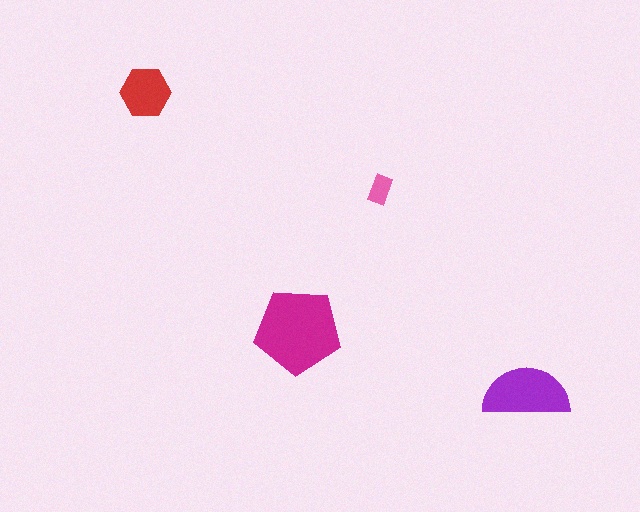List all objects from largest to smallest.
The magenta pentagon, the purple semicircle, the red hexagon, the pink rectangle.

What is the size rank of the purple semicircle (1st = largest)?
2nd.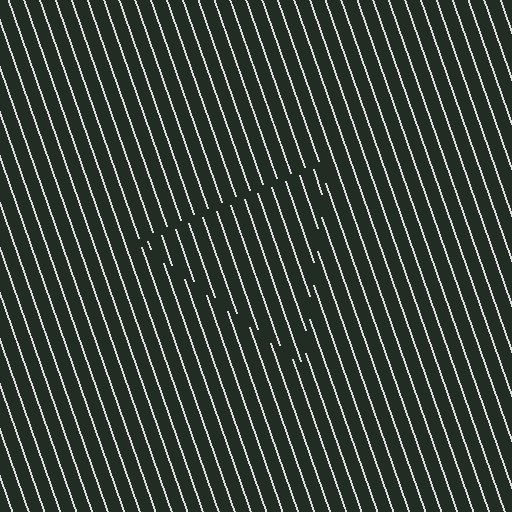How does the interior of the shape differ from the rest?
The interior of the shape contains the same grating, shifted by half a period — the contour is defined by the phase discontinuity where line-ends from the inner and outer gratings abut.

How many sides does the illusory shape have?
3 sides — the line-ends trace a triangle.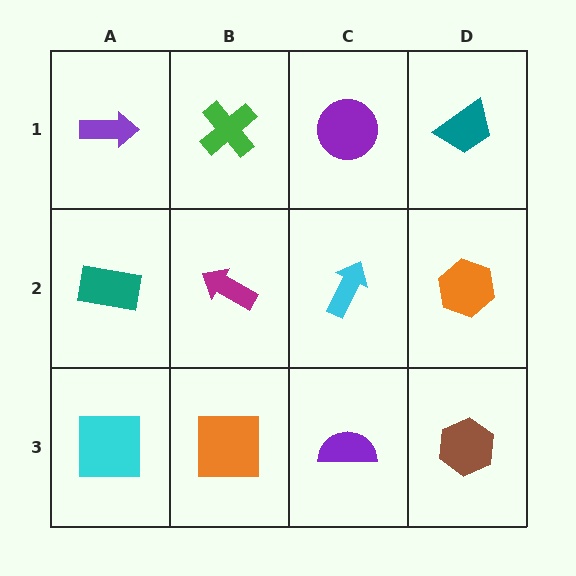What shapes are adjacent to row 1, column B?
A magenta arrow (row 2, column B), a purple arrow (row 1, column A), a purple circle (row 1, column C).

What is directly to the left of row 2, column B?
A teal rectangle.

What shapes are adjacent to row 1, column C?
A cyan arrow (row 2, column C), a green cross (row 1, column B), a teal trapezoid (row 1, column D).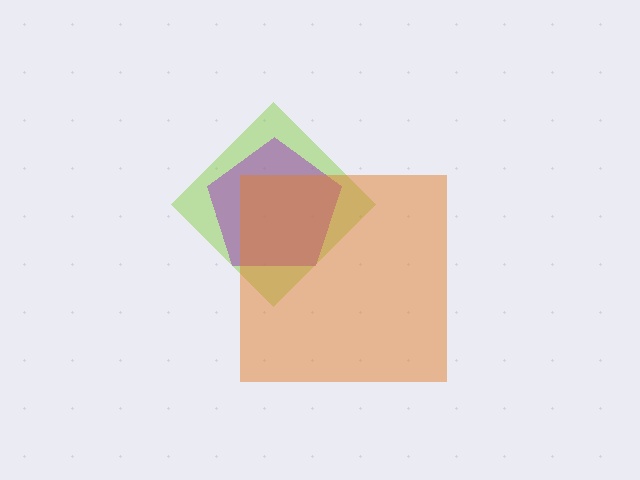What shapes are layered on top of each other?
The layered shapes are: a lime diamond, a purple pentagon, an orange square.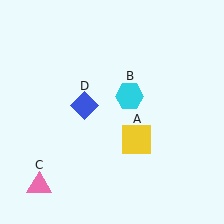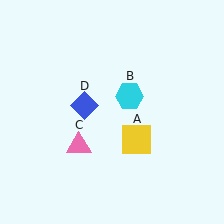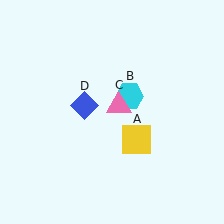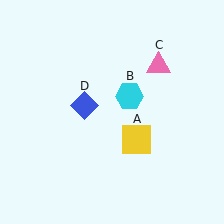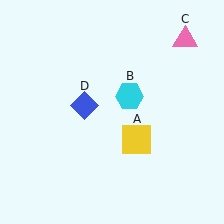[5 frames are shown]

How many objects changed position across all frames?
1 object changed position: pink triangle (object C).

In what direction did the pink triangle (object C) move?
The pink triangle (object C) moved up and to the right.